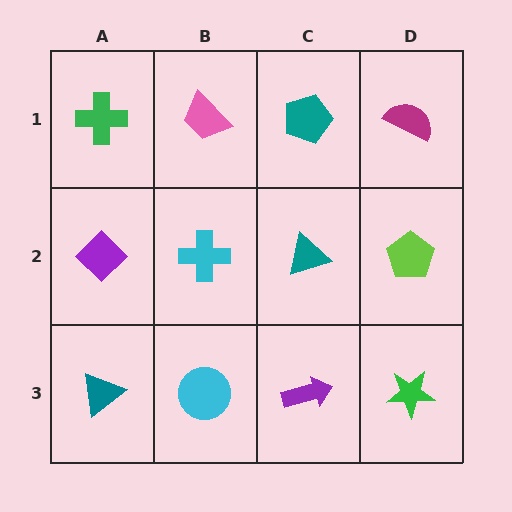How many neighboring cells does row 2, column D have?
3.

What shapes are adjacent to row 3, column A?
A purple diamond (row 2, column A), a cyan circle (row 3, column B).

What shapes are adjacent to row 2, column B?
A pink trapezoid (row 1, column B), a cyan circle (row 3, column B), a purple diamond (row 2, column A), a teal triangle (row 2, column C).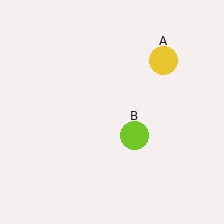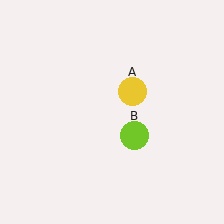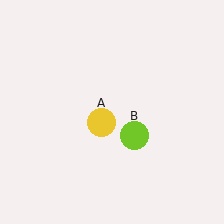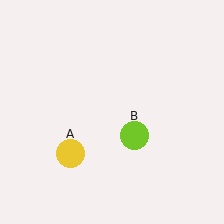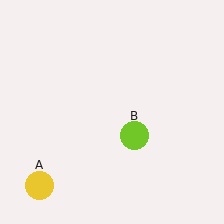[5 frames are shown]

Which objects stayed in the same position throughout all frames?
Lime circle (object B) remained stationary.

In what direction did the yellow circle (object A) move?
The yellow circle (object A) moved down and to the left.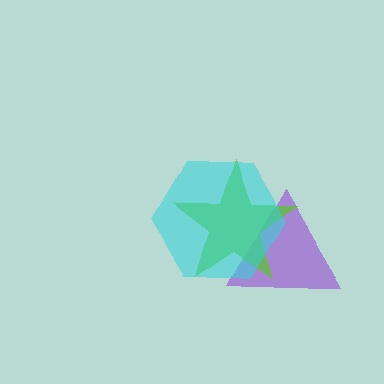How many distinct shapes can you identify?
There are 3 distinct shapes: a purple triangle, a lime star, a cyan hexagon.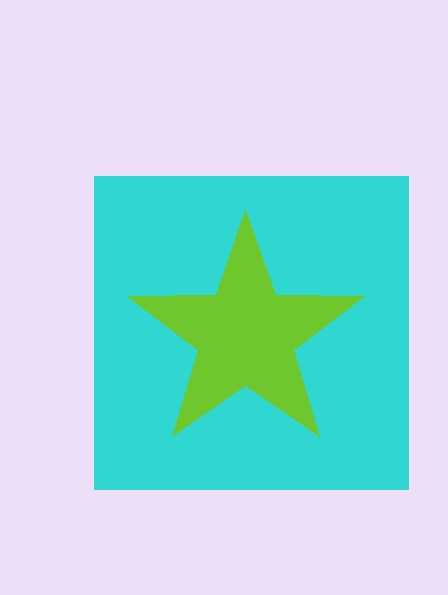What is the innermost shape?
The lime star.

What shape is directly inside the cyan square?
The lime star.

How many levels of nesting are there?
2.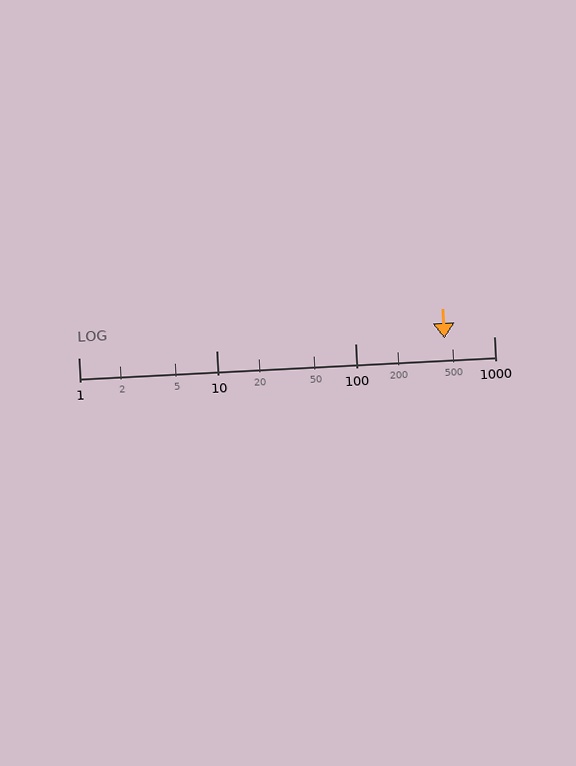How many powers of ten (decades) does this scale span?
The scale spans 3 decades, from 1 to 1000.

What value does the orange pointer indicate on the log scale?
The pointer indicates approximately 440.